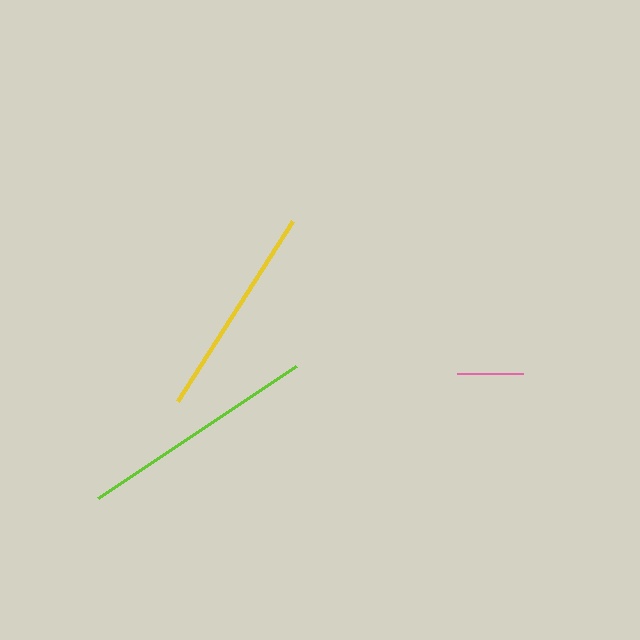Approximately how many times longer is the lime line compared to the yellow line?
The lime line is approximately 1.1 times the length of the yellow line.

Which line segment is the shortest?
The pink line is the shortest at approximately 67 pixels.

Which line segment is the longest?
The lime line is the longest at approximately 237 pixels.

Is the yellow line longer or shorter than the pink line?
The yellow line is longer than the pink line.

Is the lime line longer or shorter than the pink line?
The lime line is longer than the pink line.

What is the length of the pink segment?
The pink segment is approximately 67 pixels long.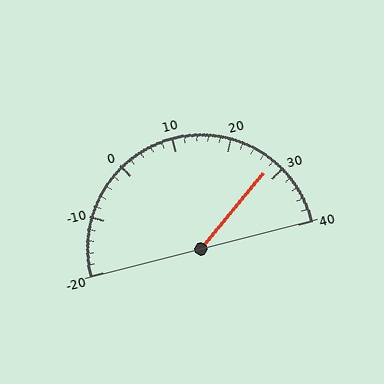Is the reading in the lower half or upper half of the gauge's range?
The reading is in the upper half of the range (-20 to 40).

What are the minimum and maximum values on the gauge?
The gauge ranges from -20 to 40.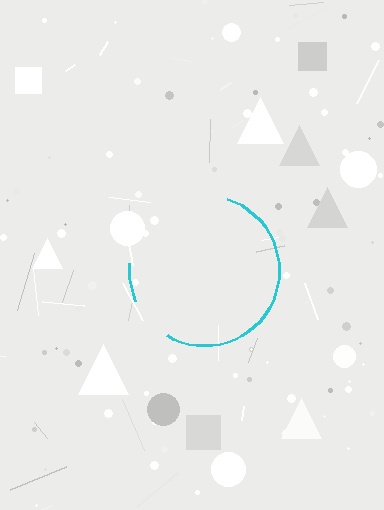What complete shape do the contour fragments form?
The contour fragments form a circle.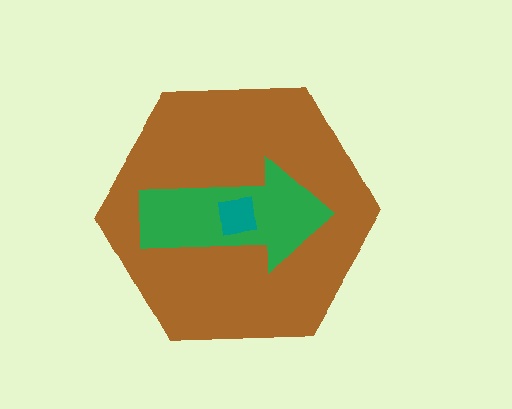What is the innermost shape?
The teal square.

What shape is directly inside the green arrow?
The teal square.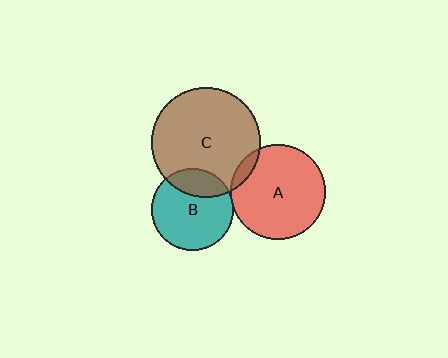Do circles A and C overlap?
Yes.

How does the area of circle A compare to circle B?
Approximately 1.3 times.